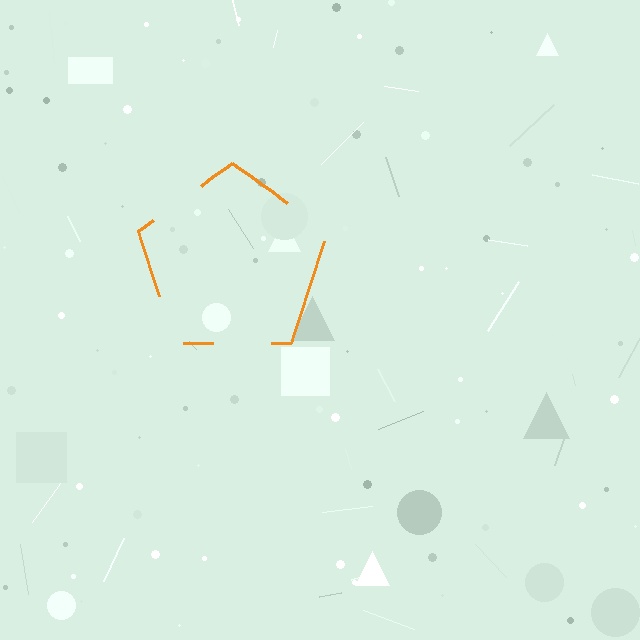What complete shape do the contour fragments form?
The contour fragments form a pentagon.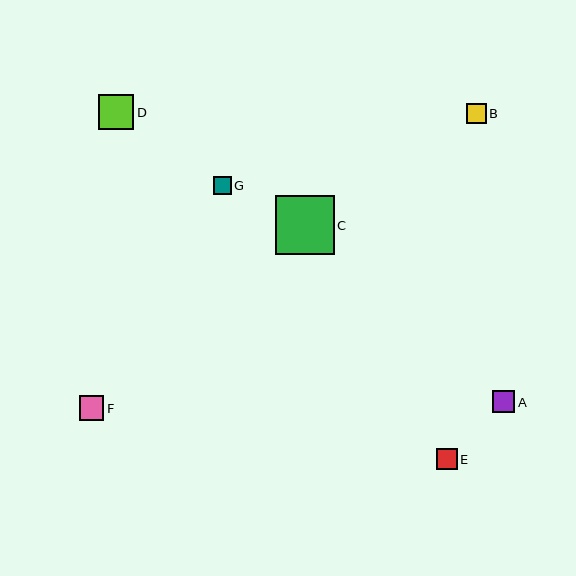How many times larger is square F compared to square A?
Square F is approximately 1.1 times the size of square A.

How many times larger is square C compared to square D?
Square C is approximately 1.7 times the size of square D.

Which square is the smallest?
Square G is the smallest with a size of approximately 18 pixels.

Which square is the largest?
Square C is the largest with a size of approximately 59 pixels.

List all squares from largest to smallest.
From largest to smallest: C, D, F, A, E, B, G.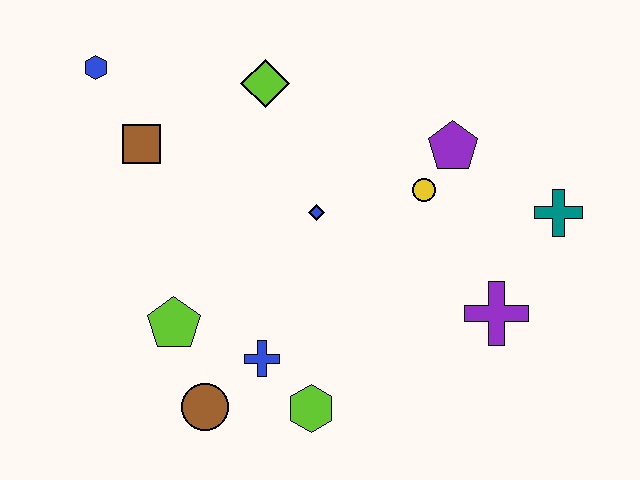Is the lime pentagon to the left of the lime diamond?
Yes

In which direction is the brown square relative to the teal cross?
The brown square is to the left of the teal cross.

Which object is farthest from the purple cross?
The blue hexagon is farthest from the purple cross.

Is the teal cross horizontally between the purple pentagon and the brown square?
No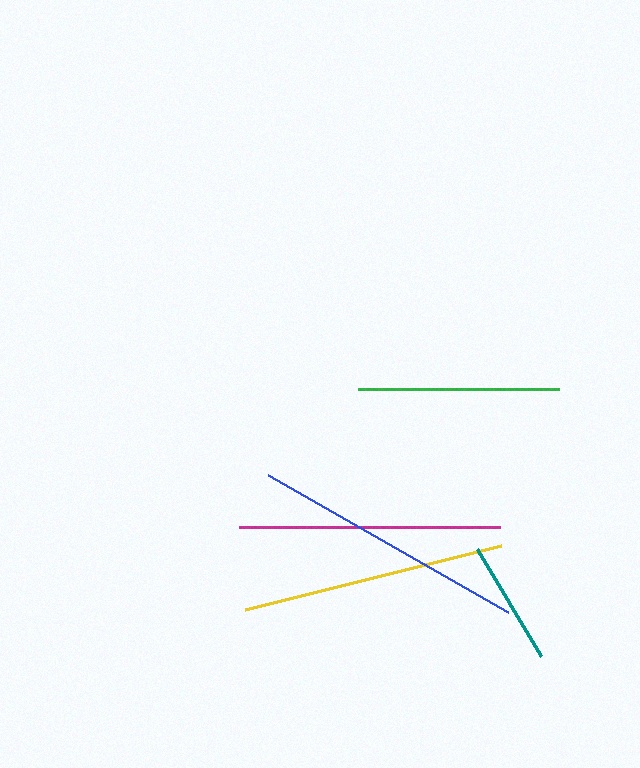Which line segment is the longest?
The blue line is the longest at approximately 276 pixels.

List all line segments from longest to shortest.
From longest to shortest: blue, yellow, magenta, green, teal.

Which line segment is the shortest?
The teal line is the shortest at approximately 125 pixels.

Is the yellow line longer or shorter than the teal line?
The yellow line is longer than the teal line.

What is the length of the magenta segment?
The magenta segment is approximately 261 pixels long.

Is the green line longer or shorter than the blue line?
The blue line is longer than the green line.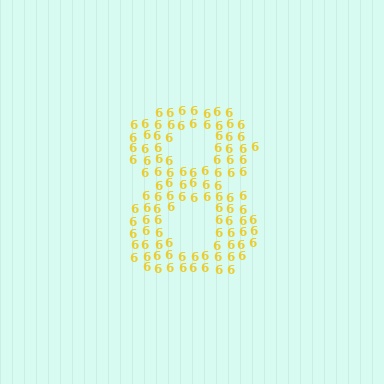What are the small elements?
The small elements are digit 6's.